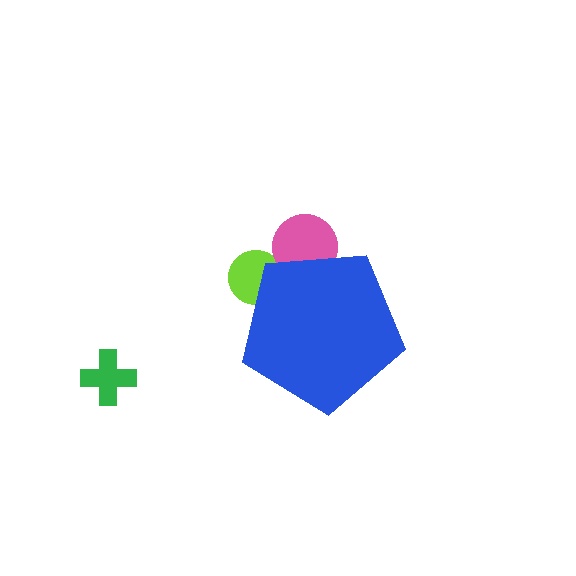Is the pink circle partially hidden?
Yes, the pink circle is partially hidden behind the blue pentagon.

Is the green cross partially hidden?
No, the green cross is fully visible.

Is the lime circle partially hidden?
Yes, the lime circle is partially hidden behind the blue pentagon.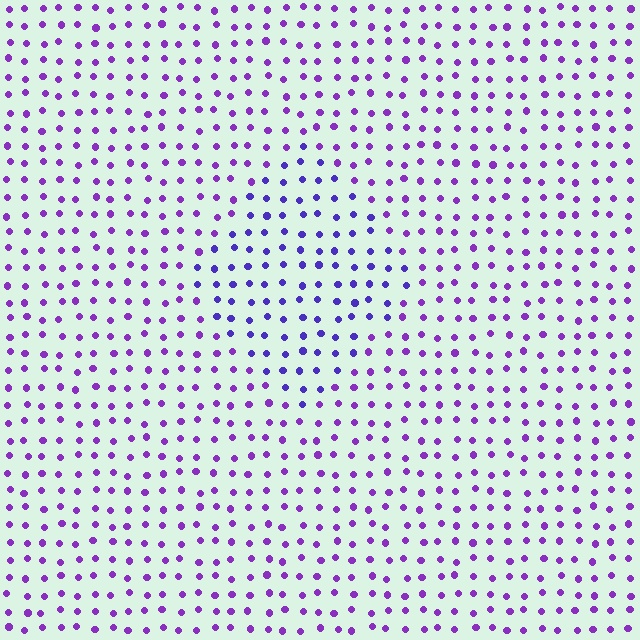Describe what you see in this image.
The image is filled with small purple elements in a uniform arrangement. A diamond-shaped region is visible where the elements are tinted to a slightly different hue, forming a subtle color boundary.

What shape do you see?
I see a diamond.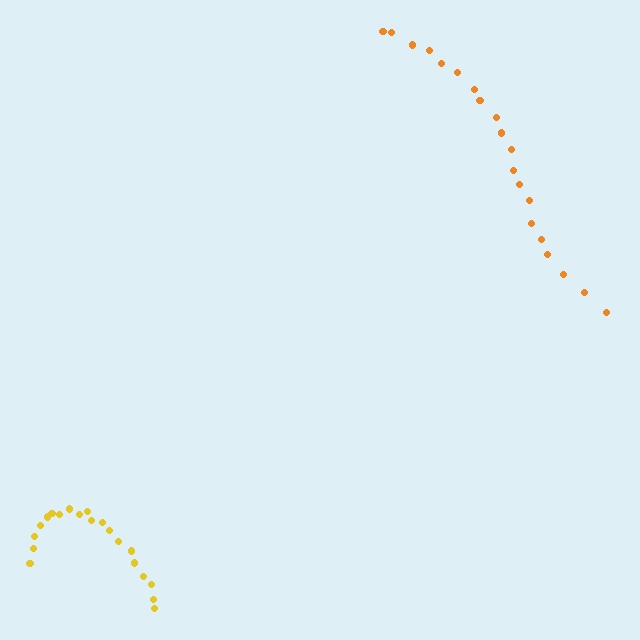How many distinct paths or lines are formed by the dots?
There are 2 distinct paths.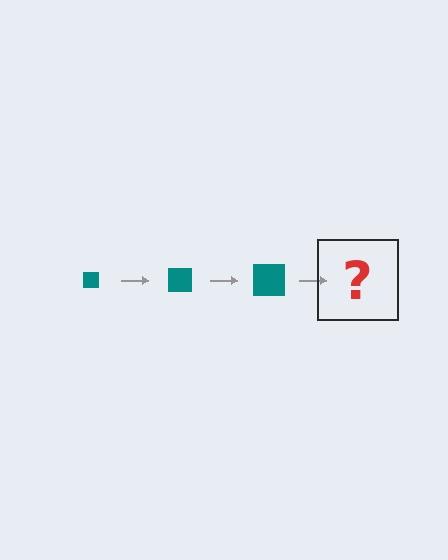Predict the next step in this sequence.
The next step is a teal square, larger than the previous one.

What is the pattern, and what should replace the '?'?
The pattern is that the square gets progressively larger each step. The '?' should be a teal square, larger than the previous one.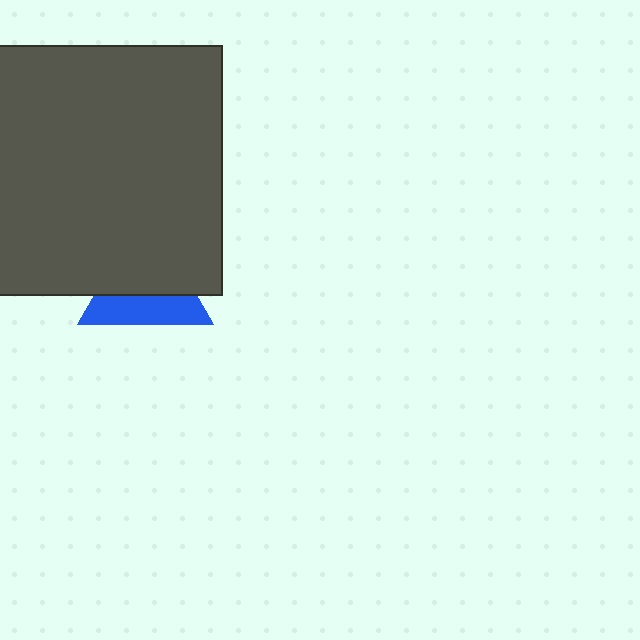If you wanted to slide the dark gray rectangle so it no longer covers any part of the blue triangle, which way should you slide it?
Slide it up — that is the most direct way to separate the two shapes.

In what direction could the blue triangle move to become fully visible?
The blue triangle could move down. That would shift it out from behind the dark gray rectangle entirely.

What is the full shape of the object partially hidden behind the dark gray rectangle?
The partially hidden object is a blue triangle.